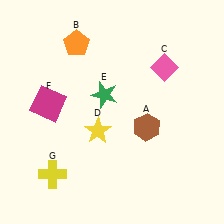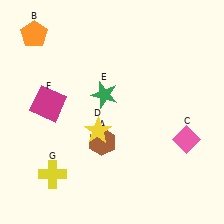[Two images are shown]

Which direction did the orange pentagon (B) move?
The orange pentagon (B) moved left.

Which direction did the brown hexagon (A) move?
The brown hexagon (A) moved left.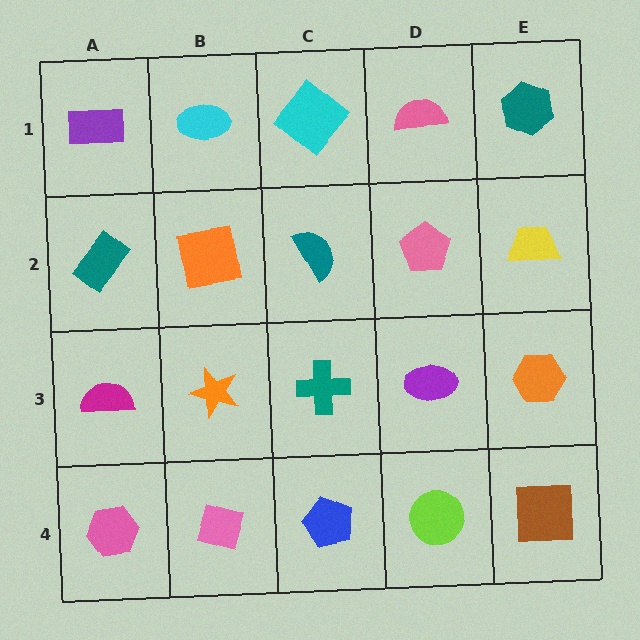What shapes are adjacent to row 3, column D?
A pink pentagon (row 2, column D), a lime circle (row 4, column D), a teal cross (row 3, column C), an orange hexagon (row 3, column E).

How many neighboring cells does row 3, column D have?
4.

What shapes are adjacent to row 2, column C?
A cyan diamond (row 1, column C), a teal cross (row 3, column C), an orange square (row 2, column B), a pink pentagon (row 2, column D).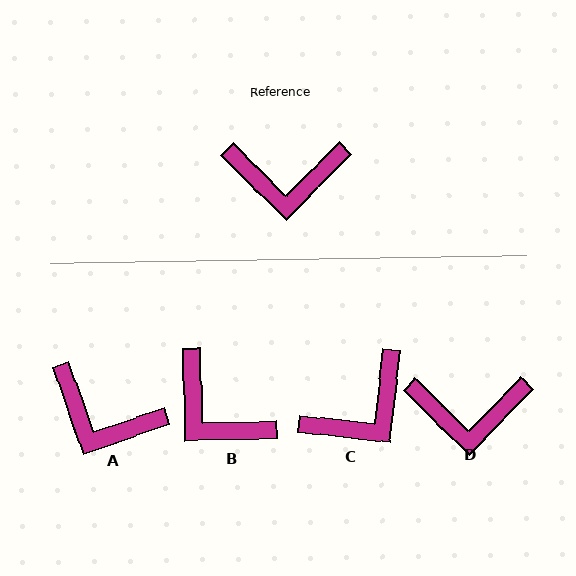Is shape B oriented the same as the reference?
No, it is off by about 44 degrees.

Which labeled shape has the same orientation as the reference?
D.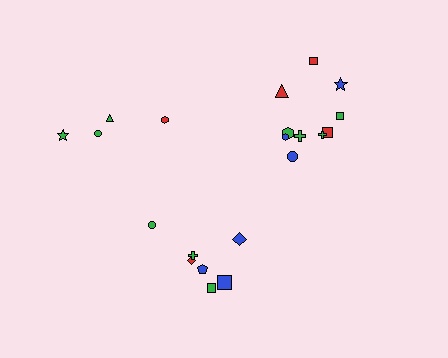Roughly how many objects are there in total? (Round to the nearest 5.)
Roughly 20 objects in total.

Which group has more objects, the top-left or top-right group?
The top-right group.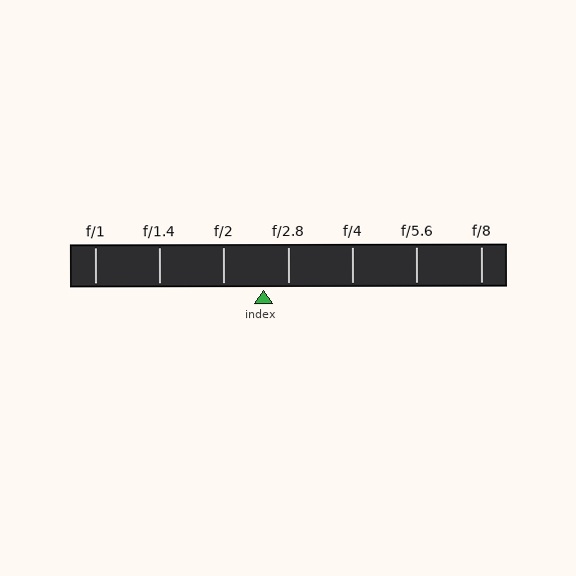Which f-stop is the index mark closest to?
The index mark is closest to f/2.8.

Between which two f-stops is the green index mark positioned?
The index mark is between f/2 and f/2.8.